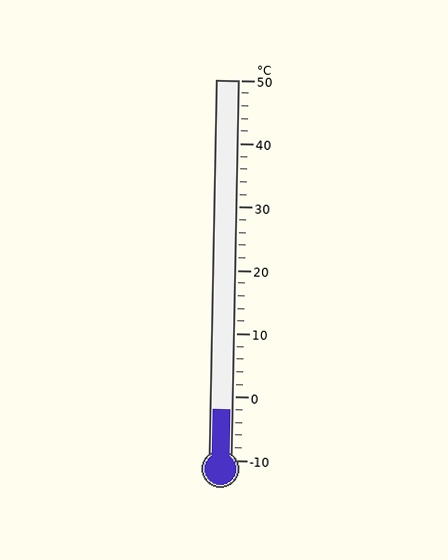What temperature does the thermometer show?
The thermometer shows approximately -2°C.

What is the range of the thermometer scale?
The thermometer scale ranges from -10°C to 50°C.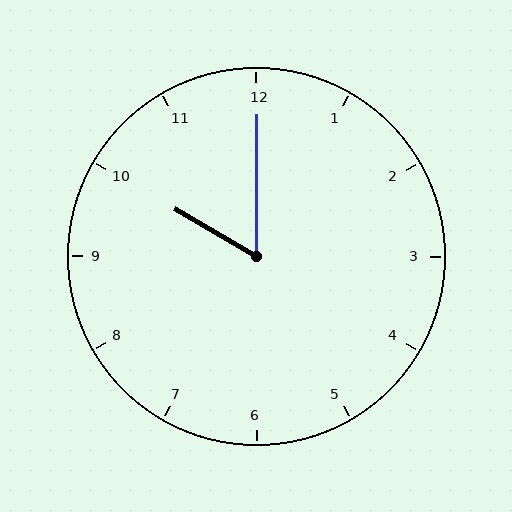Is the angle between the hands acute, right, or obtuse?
It is acute.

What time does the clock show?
10:00.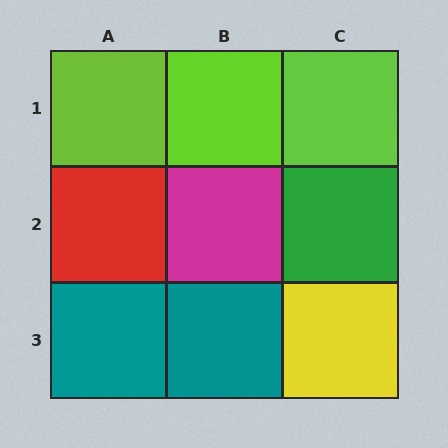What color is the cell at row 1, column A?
Lime.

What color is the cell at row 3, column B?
Teal.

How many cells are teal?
2 cells are teal.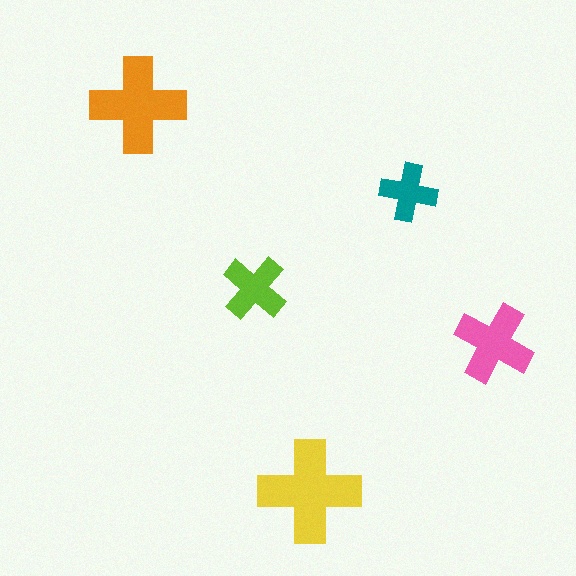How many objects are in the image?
There are 5 objects in the image.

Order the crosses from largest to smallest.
the yellow one, the orange one, the pink one, the lime one, the teal one.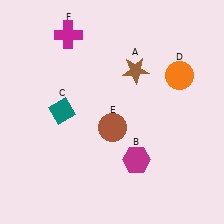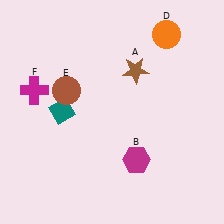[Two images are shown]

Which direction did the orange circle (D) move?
The orange circle (D) moved up.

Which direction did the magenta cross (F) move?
The magenta cross (F) moved down.